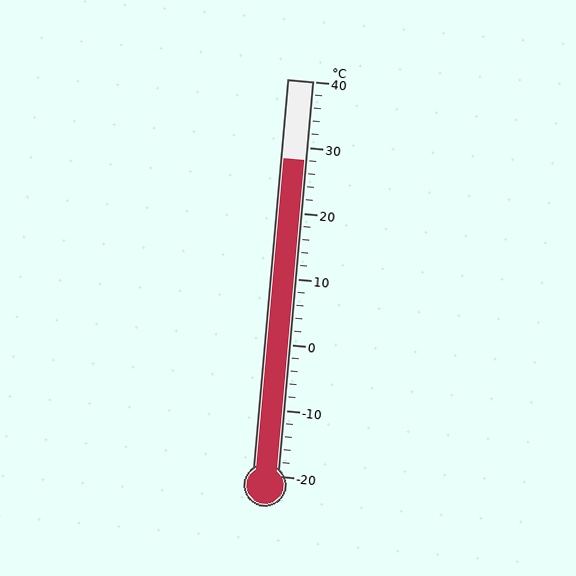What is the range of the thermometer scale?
The thermometer scale ranges from -20°C to 40°C.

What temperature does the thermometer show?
The thermometer shows approximately 28°C.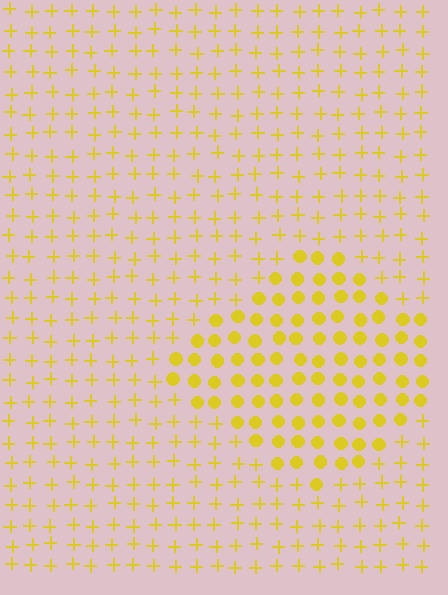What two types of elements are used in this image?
The image uses circles inside the diamond region and plus signs outside it.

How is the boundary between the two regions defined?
The boundary is defined by a change in element shape: circles inside vs. plus signs outside. All elements share the same color and spacing.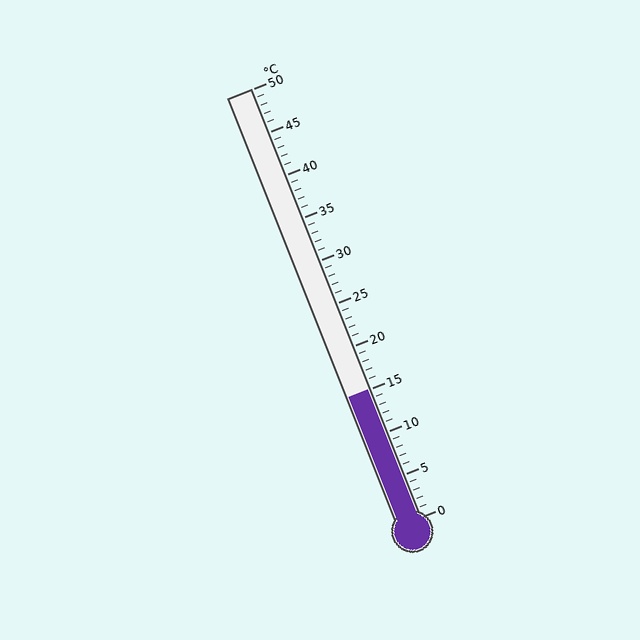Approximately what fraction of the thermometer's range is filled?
The thermometer is filled to approximately 30% of its range.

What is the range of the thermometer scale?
The thermometer scale ranges from 0°C to 50°C.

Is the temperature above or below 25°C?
The temperature is below 25°C.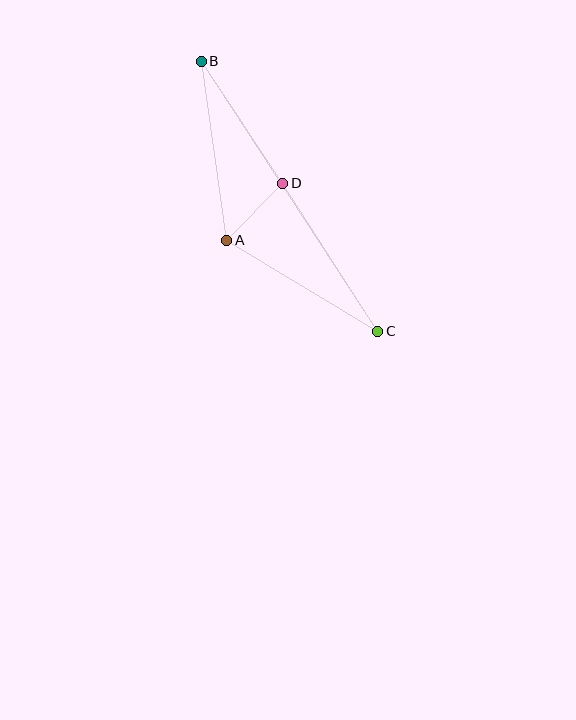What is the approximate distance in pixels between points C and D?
The distance between C and D is approximately 176 pixels.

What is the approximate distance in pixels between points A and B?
The distance between A and B is approximately 181 pixels.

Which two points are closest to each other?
Points A and D are closest to each other.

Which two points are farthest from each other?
Points B and C are farthest from each other.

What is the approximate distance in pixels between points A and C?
The distance between A and C is approximately 176 pixels.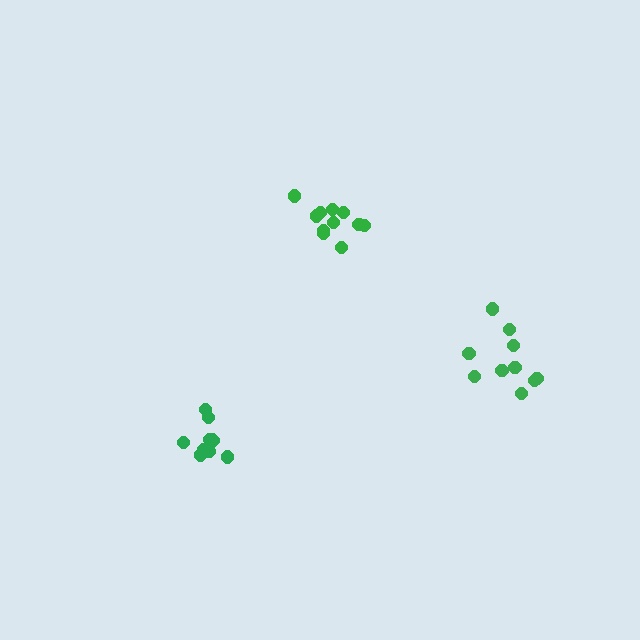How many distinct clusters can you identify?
There are 3 distinct clusters.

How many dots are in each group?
Group 1: 10 dots, Group 2: 11 dots, Group 3: 11 dots (32 total).